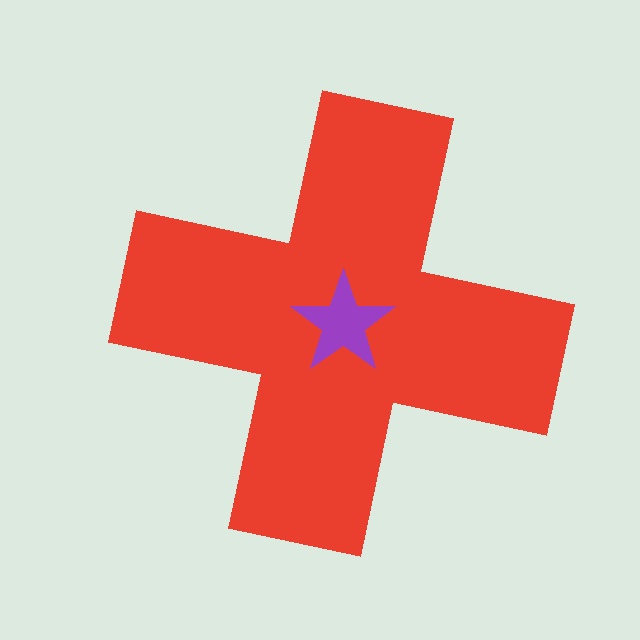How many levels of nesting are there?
2.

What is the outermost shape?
The red cross.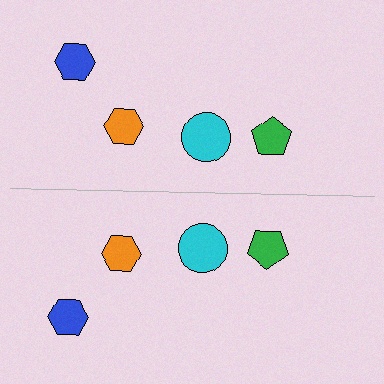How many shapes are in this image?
There are 8 shapes in this image.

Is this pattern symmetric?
Yes, this pattern has bilateral (reflection) symmetry.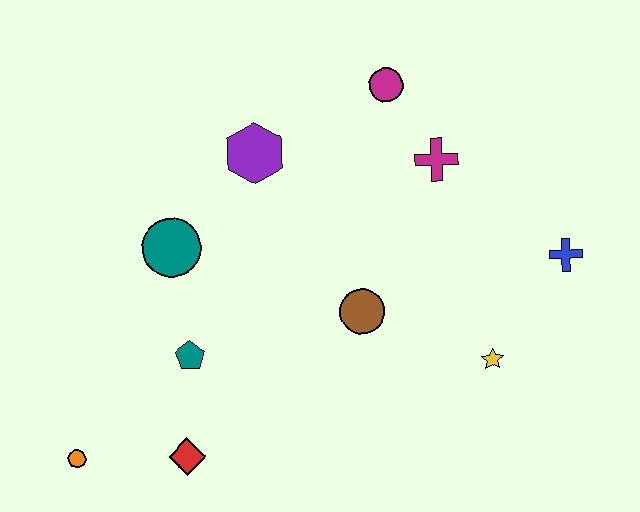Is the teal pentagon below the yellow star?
No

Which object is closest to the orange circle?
The red diamond is closest to the orange circle.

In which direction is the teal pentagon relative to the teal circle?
The teal pentagon is below the teal circle.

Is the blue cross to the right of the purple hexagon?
Yes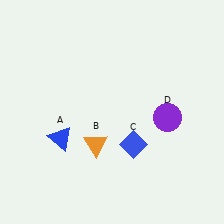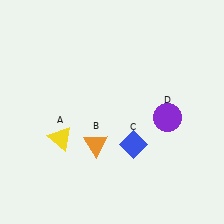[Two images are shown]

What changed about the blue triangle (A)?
In Image 1, A is blue. In Image 2, it changed to yellow.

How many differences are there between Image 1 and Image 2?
There is 1 difference between the two images.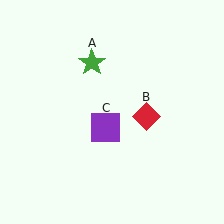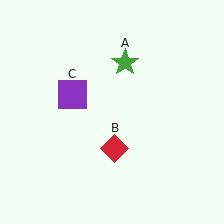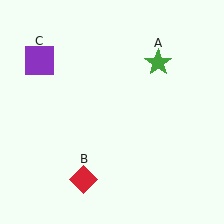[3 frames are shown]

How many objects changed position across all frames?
3 objects changed position: green star (object A), red diamond (object B), purple square (object C).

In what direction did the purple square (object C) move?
The purple square (object C) moved up and to the left.